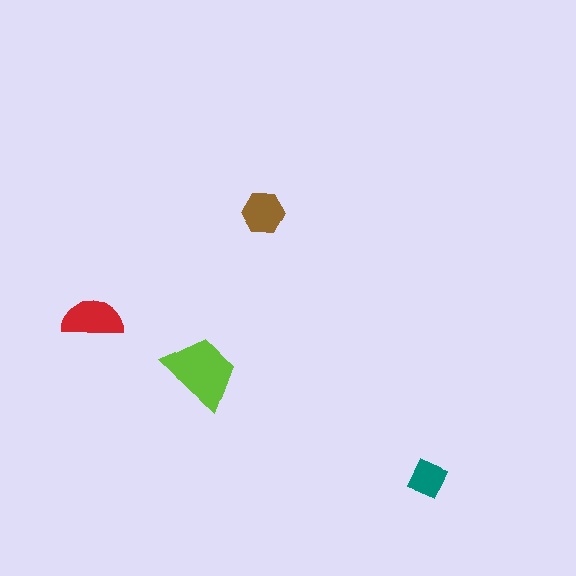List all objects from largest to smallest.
The lime trapezoid, the red semicircle, the brown hexagon, the teal diamond.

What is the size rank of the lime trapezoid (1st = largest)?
1st.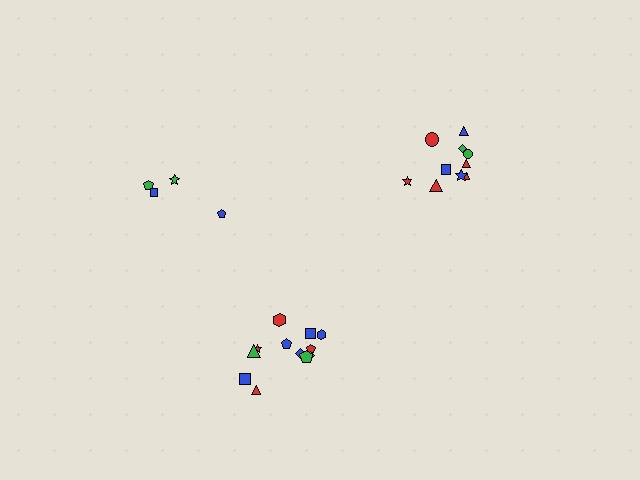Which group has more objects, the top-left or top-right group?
The top-right group.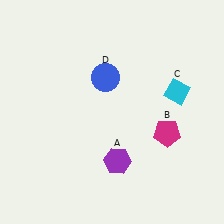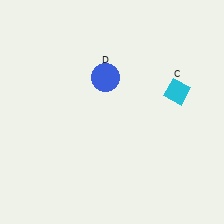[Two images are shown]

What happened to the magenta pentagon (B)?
The magenta pentagon (B) was removed in Image 2. It was in the bottom-right area of Image 1.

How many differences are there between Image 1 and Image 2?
There are 2 differences between the two images.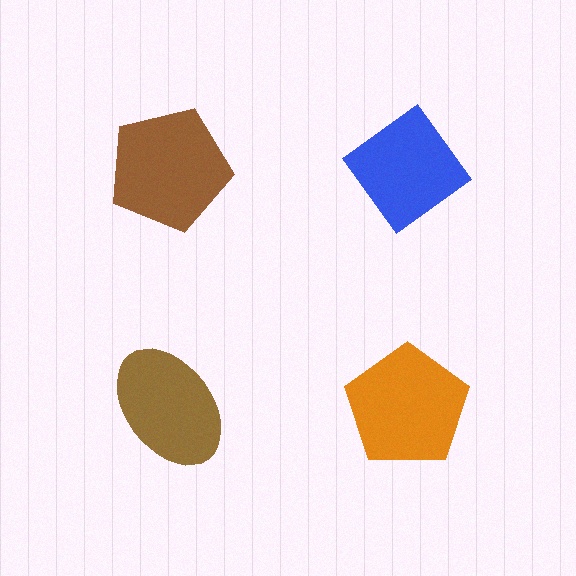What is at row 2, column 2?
An orange pentagon.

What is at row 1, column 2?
A blue diamond.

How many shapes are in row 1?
2 shapes.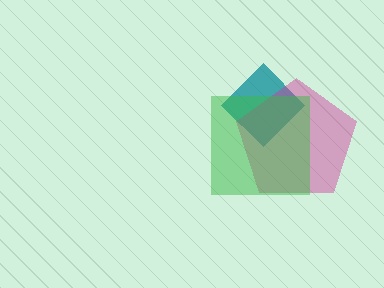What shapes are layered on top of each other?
The layered shapes are: a teal diamond, a magenta pentagon, a green square.